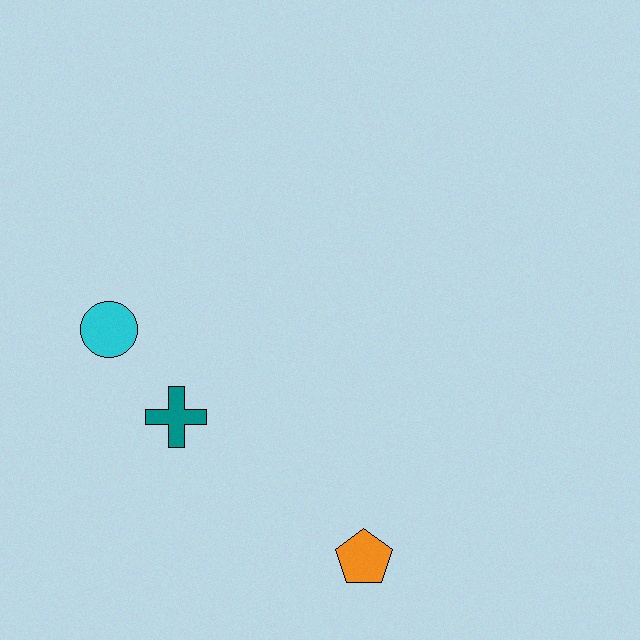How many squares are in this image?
There are no squares.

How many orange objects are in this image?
There is 1 orange object.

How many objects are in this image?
There are 3 objects.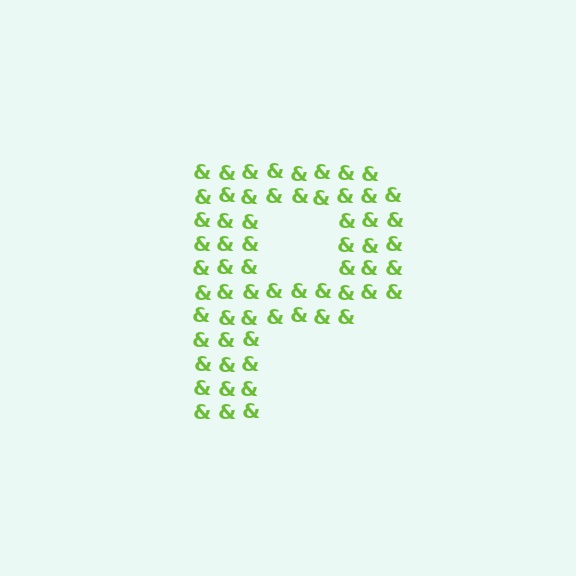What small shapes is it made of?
It is made of small ampersands.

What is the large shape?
The large shape is the letter P.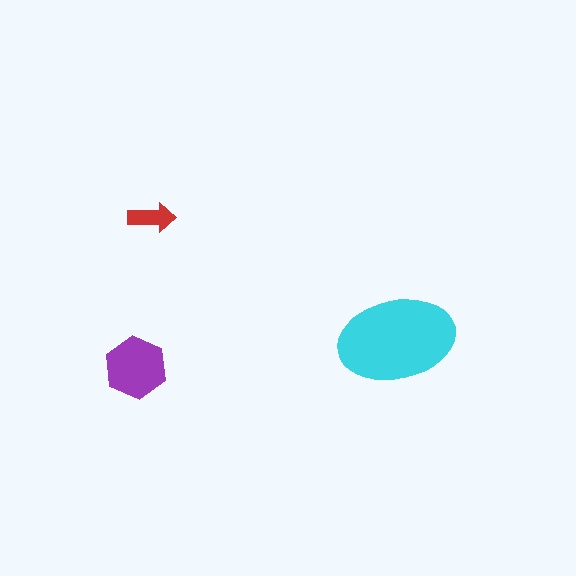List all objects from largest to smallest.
The cyan ellipse, the purple hexagon, the red arrow.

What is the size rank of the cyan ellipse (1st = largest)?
1st.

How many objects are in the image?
There are 3 objects in the image.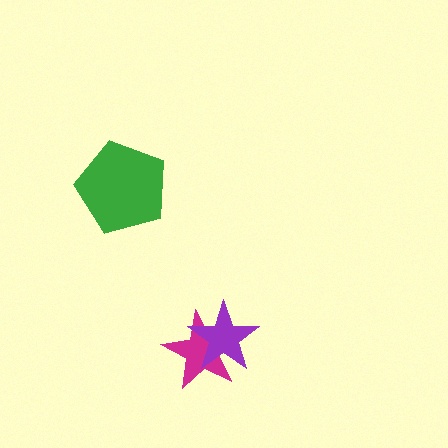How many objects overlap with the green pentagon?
0 objects overlap with the green pentagon.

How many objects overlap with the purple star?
1 object overlaps with the purple star.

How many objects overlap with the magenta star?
1 object overlaps with the magenta star.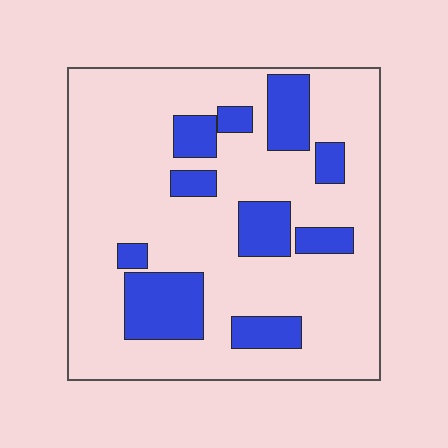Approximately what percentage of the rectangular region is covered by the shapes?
Approximately 20%.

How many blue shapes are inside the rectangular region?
10.